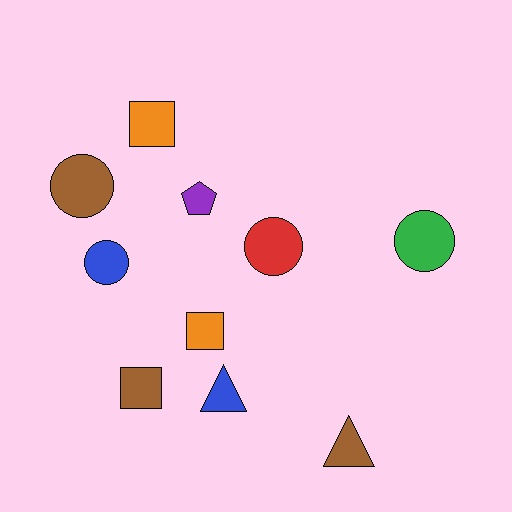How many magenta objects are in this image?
There are no magenta objects.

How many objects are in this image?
There are 10 objects.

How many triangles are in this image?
There are 2 triangles.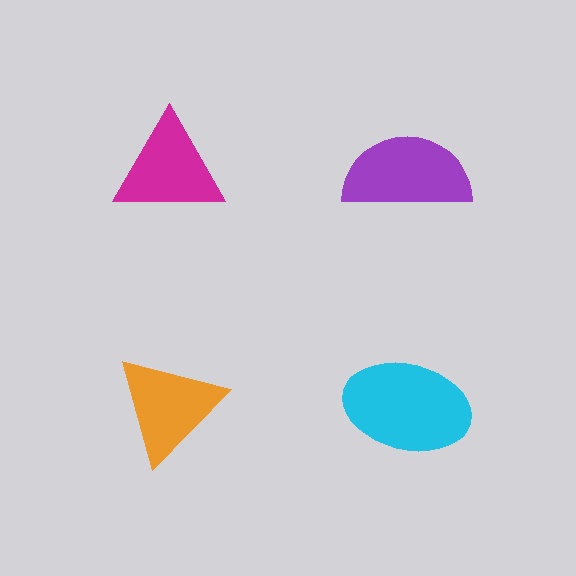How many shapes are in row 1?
2 shapes.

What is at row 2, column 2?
A cyan ellipse.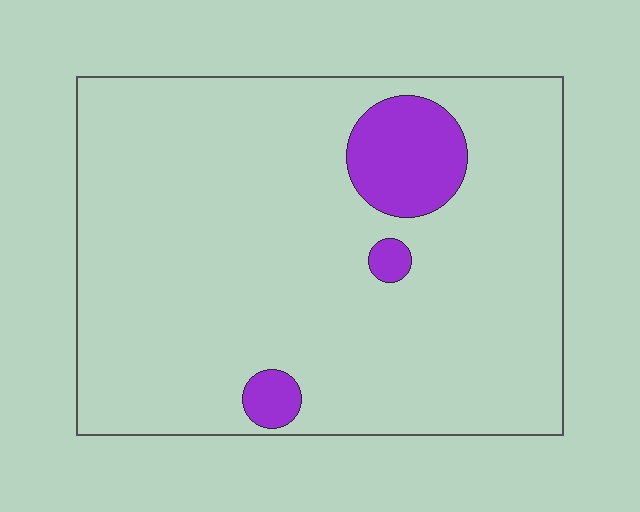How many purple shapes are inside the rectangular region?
3.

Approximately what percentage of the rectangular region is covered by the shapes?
Approximately 10%.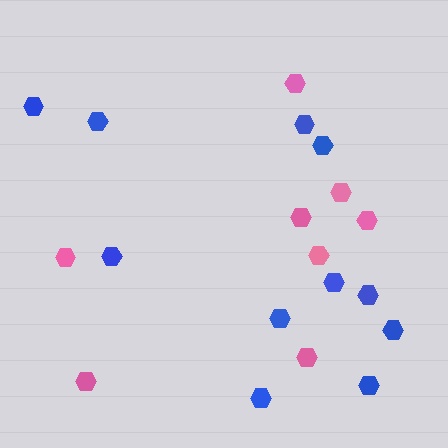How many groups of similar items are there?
There are 2 groups: one group of pink hexagons (8) and one group of blue hexagons (11).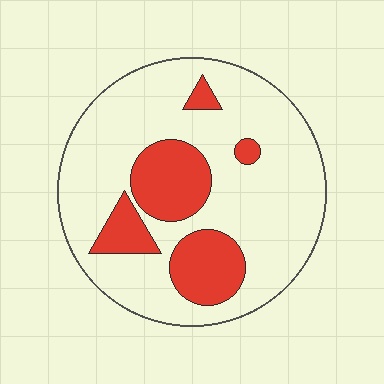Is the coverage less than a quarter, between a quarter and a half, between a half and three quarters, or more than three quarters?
Less than a quarter.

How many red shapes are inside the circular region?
5.